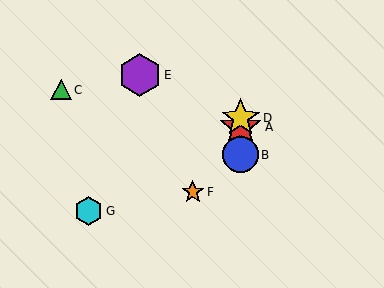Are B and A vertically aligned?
Yes, both are at x≈241.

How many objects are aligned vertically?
3 objects (A, B, D) are aligned vertically.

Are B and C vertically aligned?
No, B is at x≈241 and C is at x≈61.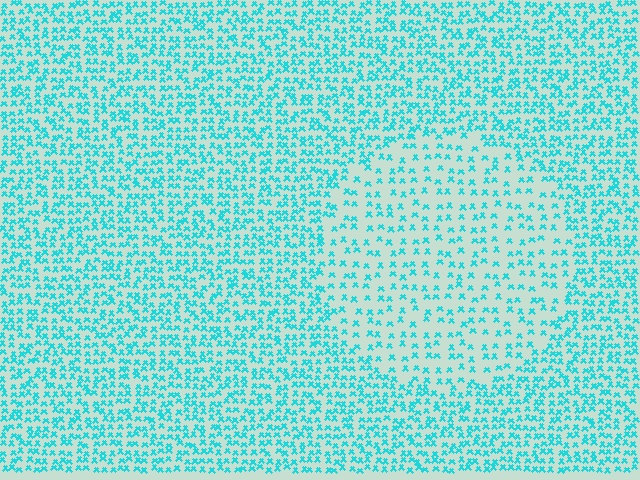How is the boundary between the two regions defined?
The boundary is defined by a change in element density (approximately 2.0x ratio). All elements are the same color, size, and shape.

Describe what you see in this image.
The image contains small cyan elements arranged at two different densities. A circle-shaped region is visible where the elements are less densely packed than the surrounding area.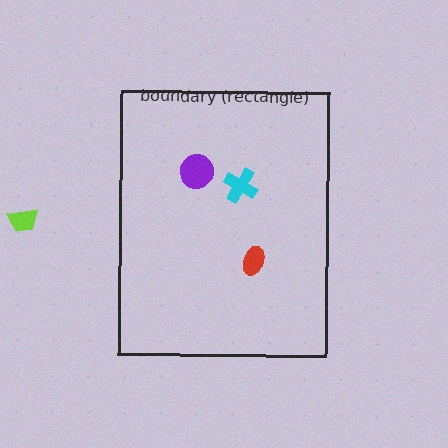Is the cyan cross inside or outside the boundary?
Inside.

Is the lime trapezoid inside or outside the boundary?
Outside.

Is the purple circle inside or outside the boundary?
Inside.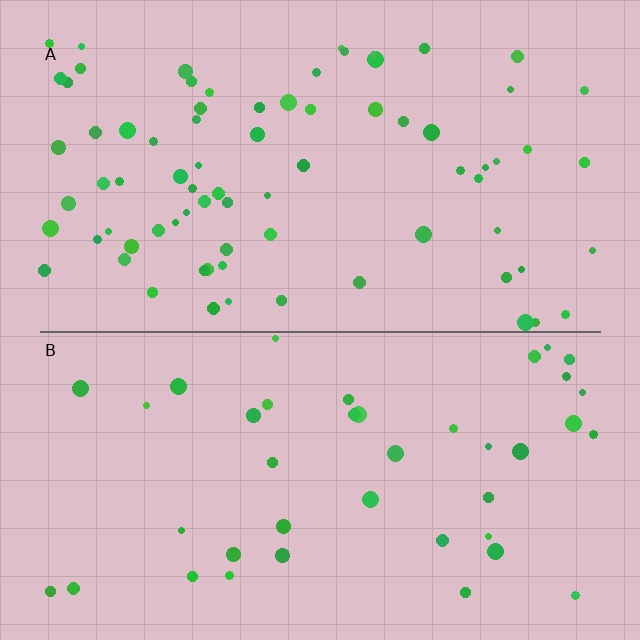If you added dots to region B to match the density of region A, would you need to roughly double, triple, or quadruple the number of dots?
Approximately double.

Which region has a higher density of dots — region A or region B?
A (the top).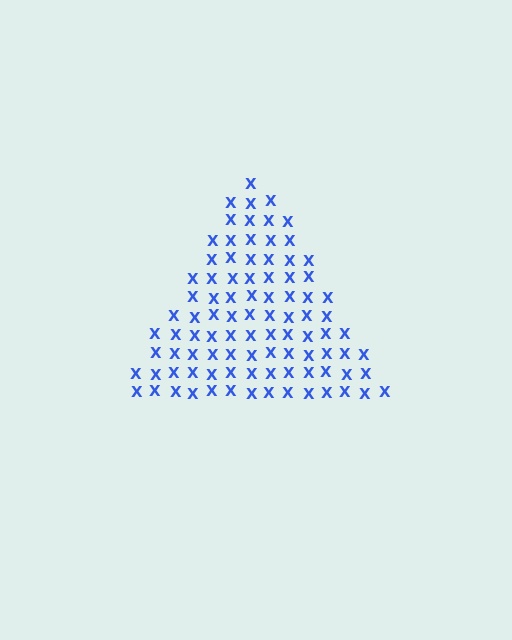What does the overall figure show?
The overall figure shows a triangle.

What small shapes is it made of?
It is made of small letter X's.